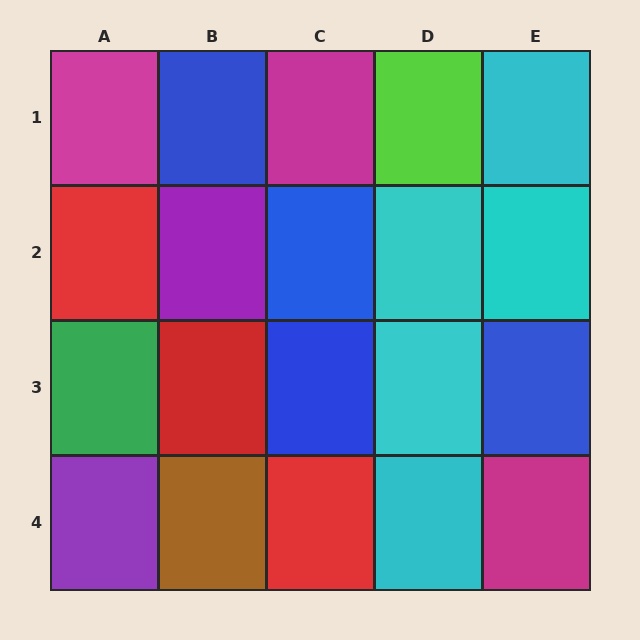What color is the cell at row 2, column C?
Blue.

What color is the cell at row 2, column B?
Purple.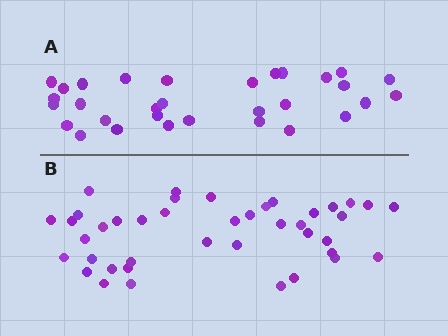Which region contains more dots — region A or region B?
Region B (the bottom region) has more dots.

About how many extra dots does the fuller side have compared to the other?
Region B has roughly 10 or so more dots than region A.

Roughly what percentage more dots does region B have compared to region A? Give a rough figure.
About 30% more.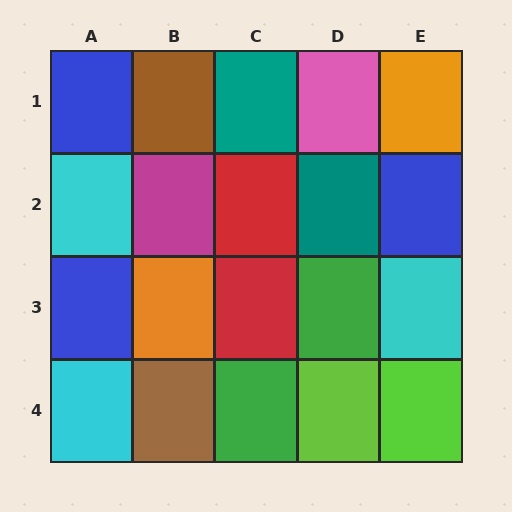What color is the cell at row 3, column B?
Orange.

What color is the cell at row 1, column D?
Pink.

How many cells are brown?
2 cells are brown.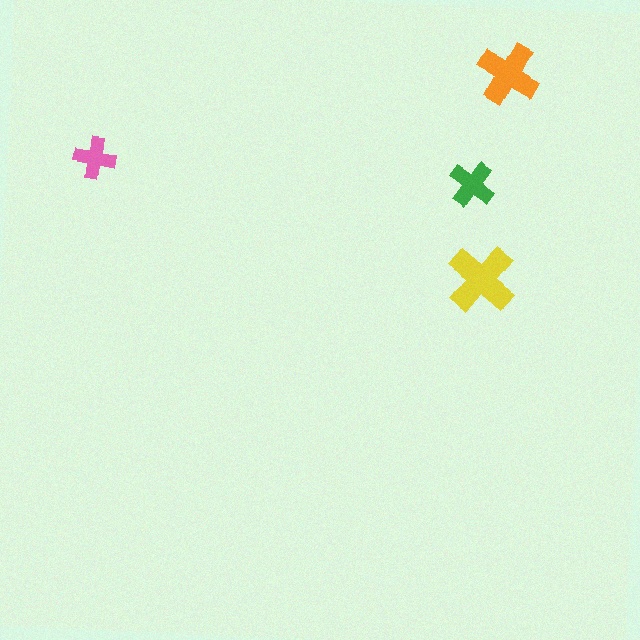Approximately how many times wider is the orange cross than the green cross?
About 1.5 times wider.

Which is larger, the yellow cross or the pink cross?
The yellow one.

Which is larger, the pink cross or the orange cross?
The orange one.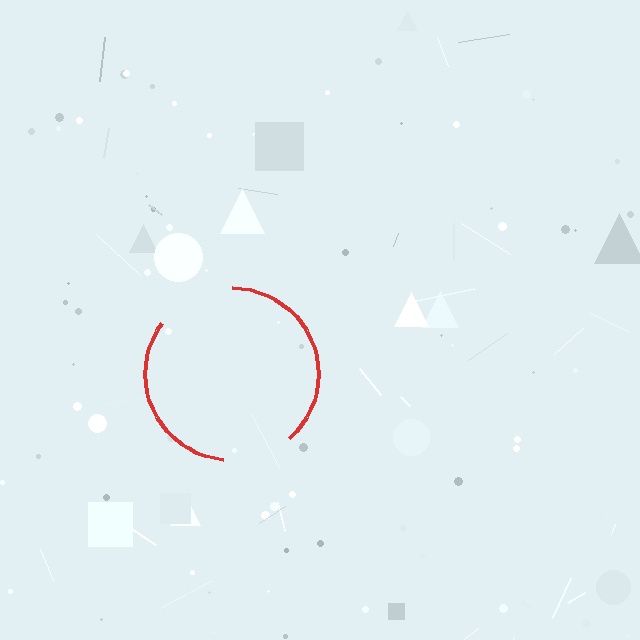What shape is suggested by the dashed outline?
The dashed outline suggests a circle.